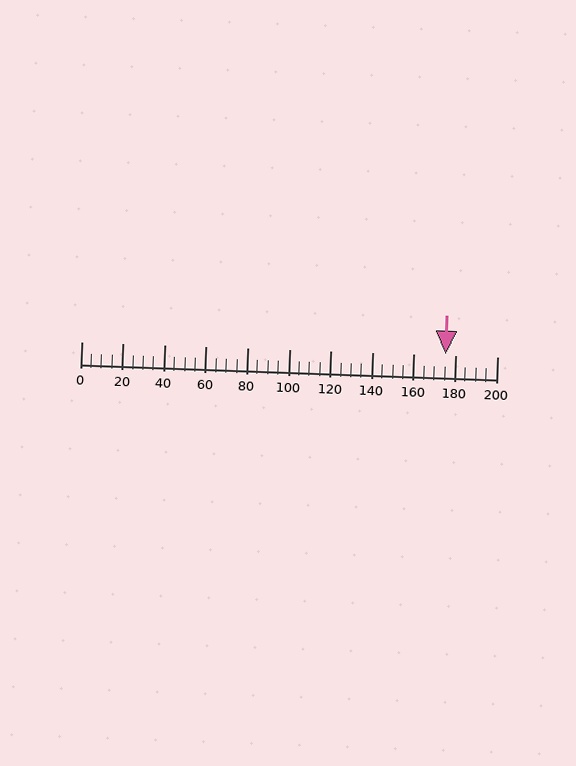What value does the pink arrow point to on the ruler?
The pink arrow points to approximately 175.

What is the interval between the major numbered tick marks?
The major tick marks are spaced 20 units apart.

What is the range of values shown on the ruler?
The ruler shows values from 0 to 200.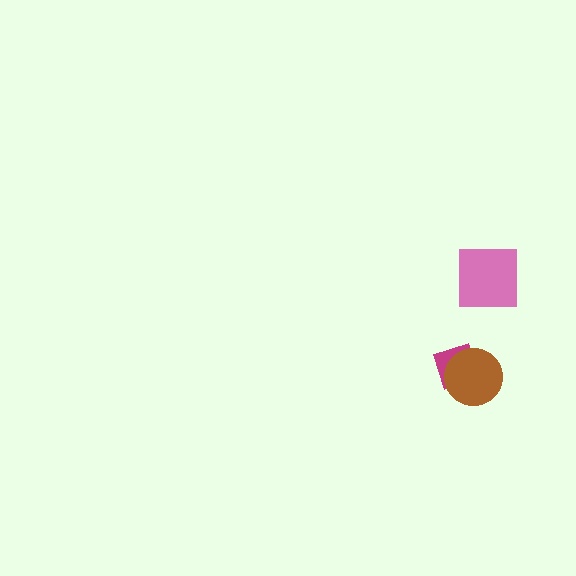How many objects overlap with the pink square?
0 objects overlap with the pink square.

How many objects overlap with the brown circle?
1 object overlaps with the brown circle.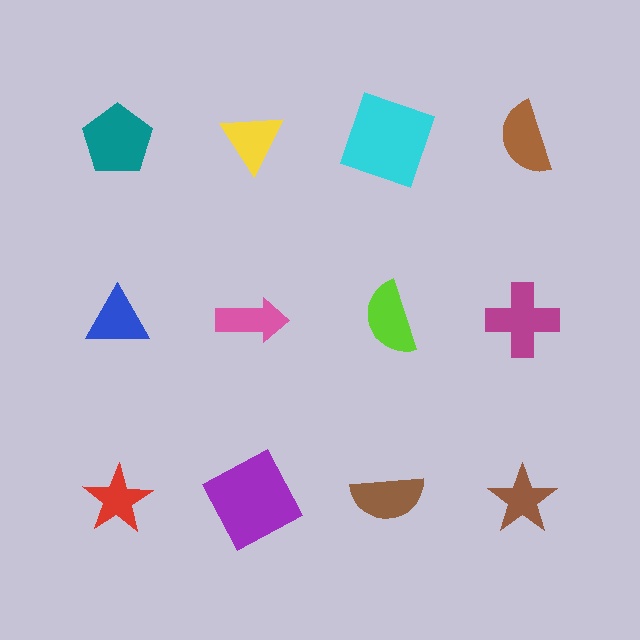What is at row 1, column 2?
A yellow triangle.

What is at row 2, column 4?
A magenta cross.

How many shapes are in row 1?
4 shapes.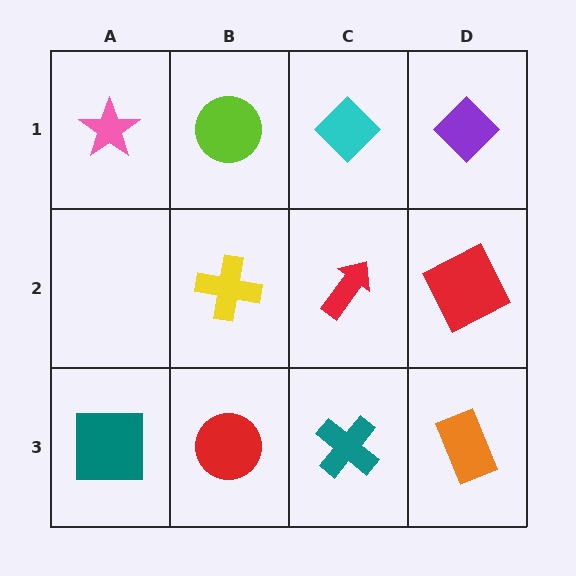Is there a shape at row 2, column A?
No, that cell is empty.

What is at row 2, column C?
A red arrow.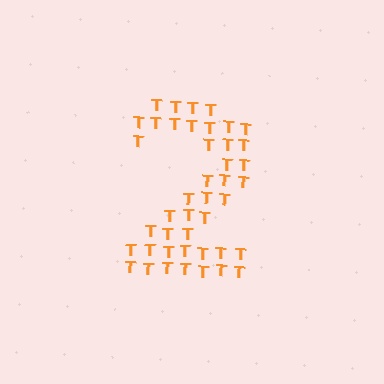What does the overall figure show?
The overall figure shows the digit 2.